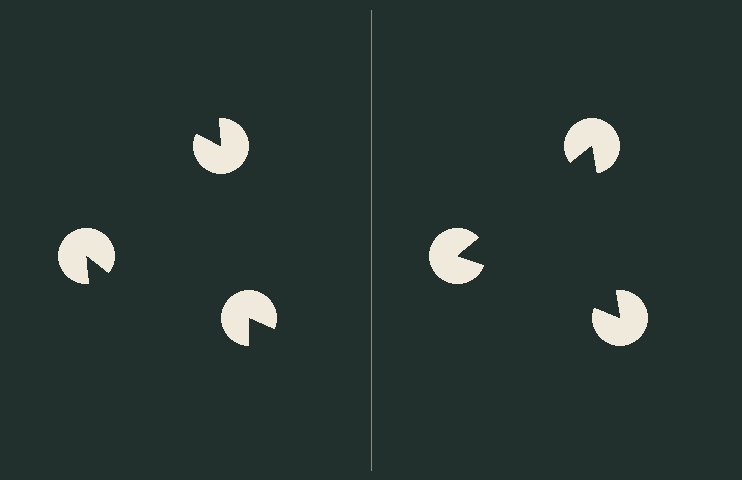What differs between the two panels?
The pac-man discs are positioned identically on both sides; only the wedge orientations differ. On the right they align to a triangle; on the left they are misaligned.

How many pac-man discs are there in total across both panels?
6 — 3 on each side.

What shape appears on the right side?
An illusory triangle.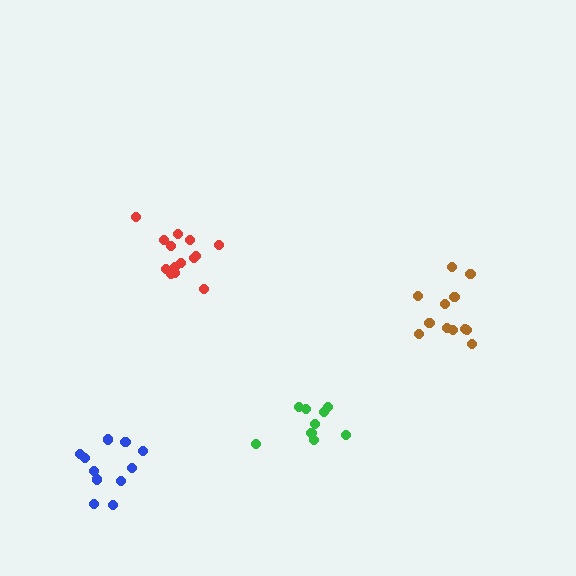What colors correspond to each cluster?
The clusters are colored: green, red, brown, blue.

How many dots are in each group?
Group 1: 9 dots, Group 2: 14 dots, Group 3: 12 dots, Group 4: 12 dots (47 total).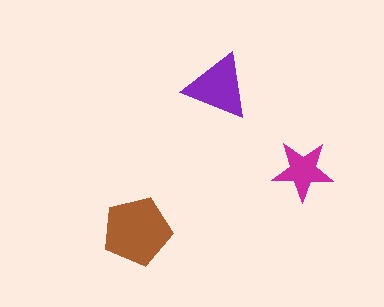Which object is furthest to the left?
The brown pentagon is leftmost.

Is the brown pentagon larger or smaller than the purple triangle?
Larger.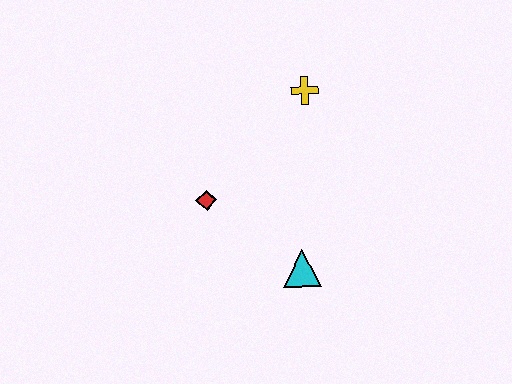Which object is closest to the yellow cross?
The red diamond is closest to the yellow cross.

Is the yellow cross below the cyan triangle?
No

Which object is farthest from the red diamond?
The yellow cross is farthest from the red diamond.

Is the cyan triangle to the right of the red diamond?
Yes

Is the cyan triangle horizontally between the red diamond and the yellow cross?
Yes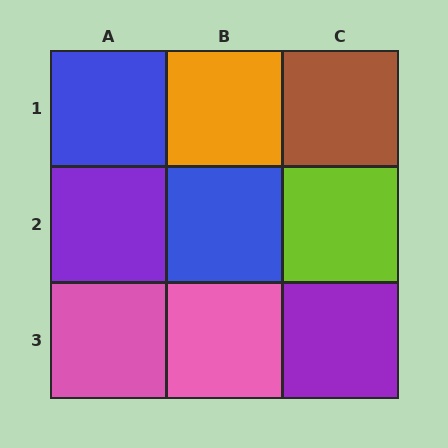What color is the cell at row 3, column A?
Pink.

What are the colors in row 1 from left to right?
Blue, orange, brown.